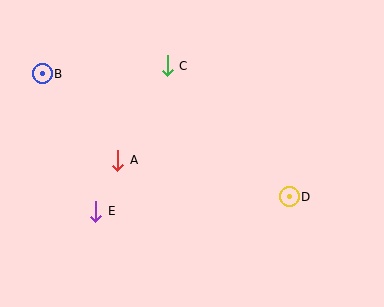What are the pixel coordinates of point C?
Point C is at (167, 66).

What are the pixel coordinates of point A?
Point A is at (118, 160).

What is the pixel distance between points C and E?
The distance between C and E is 162 pixels.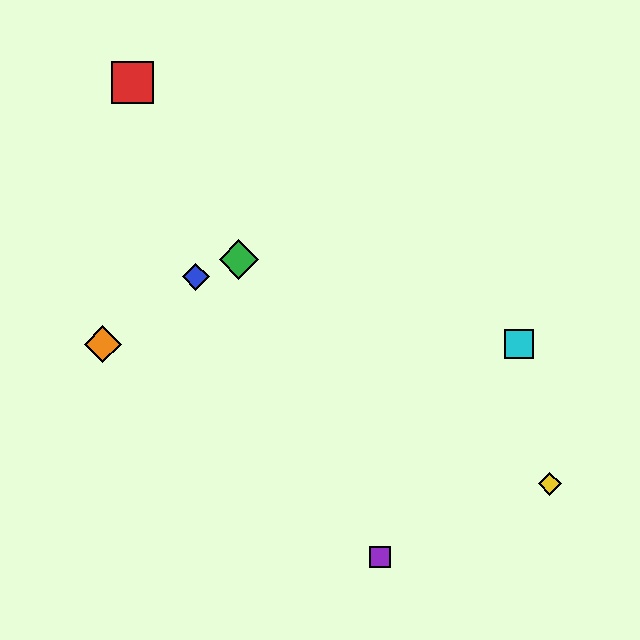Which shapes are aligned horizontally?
The orange diamond, the cyan square are aligned horizontally.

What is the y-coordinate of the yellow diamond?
The yellow diamond is at y≈484.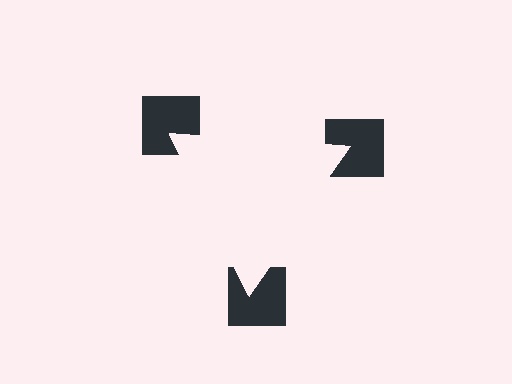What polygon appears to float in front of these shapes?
An illusory triangle — its edges are inferred from the aligned wedge cuts in the notched squares, not physically drawn.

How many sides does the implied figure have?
3 sides.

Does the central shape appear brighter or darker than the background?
It typically appears slightly brighter than the background, even though no actual brightness change is drawn.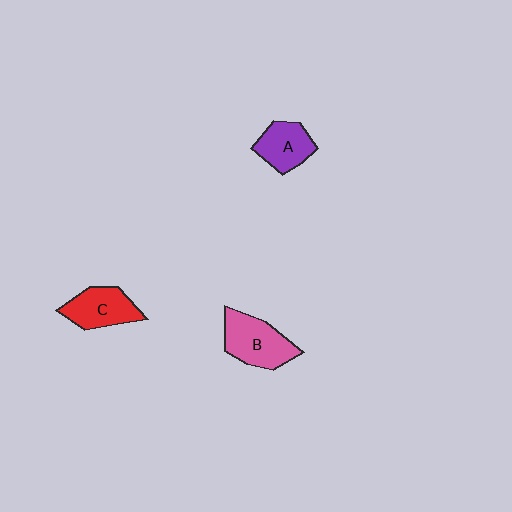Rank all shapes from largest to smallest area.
From largest to smallest: B (pink), C (red), A (purple).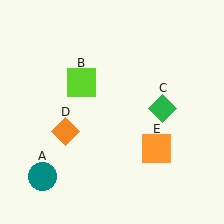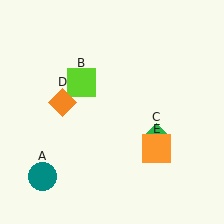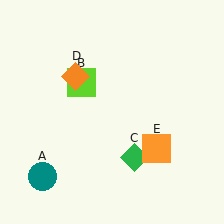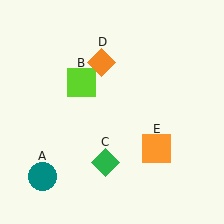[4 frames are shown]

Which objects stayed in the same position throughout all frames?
Teal circle (object A) and lime square (object B) and orange square (object E) remained stationary.